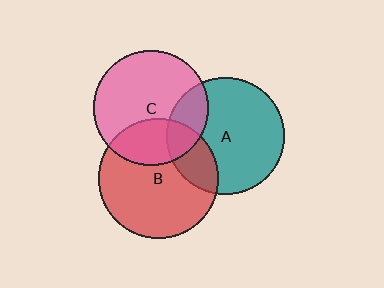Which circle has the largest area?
Circle B (red).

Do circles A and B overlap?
Yes.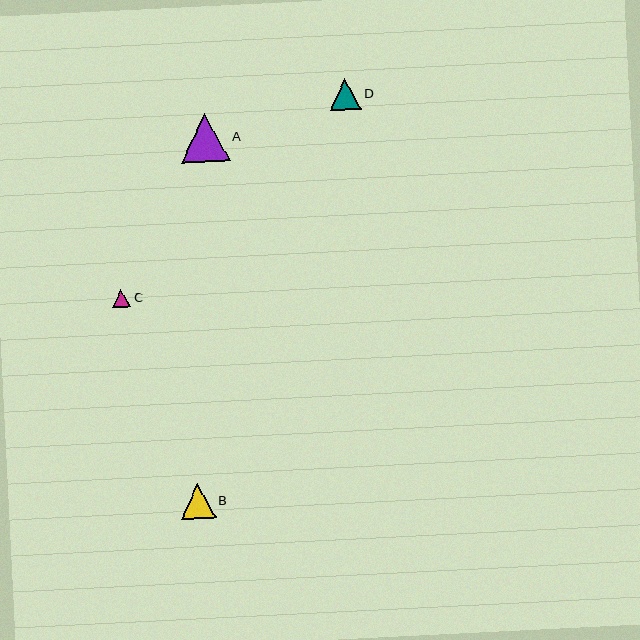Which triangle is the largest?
Triangle A is the largest with a size of approximately 49 pixels.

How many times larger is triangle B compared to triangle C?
Triangle B is approximately 1.9 times the size of triangle C.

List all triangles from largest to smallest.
From largest to smallest: A, B, D, C.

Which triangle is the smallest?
Triangle C is the smallest with a size of approximately 18 pixels.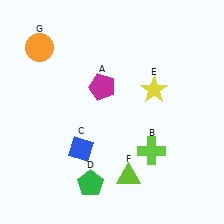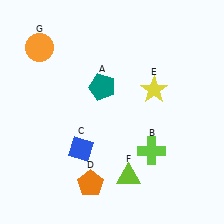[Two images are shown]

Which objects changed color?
A changed from magenta to teal. D changed from green to orange.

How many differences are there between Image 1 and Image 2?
There are 2 differences between the two images.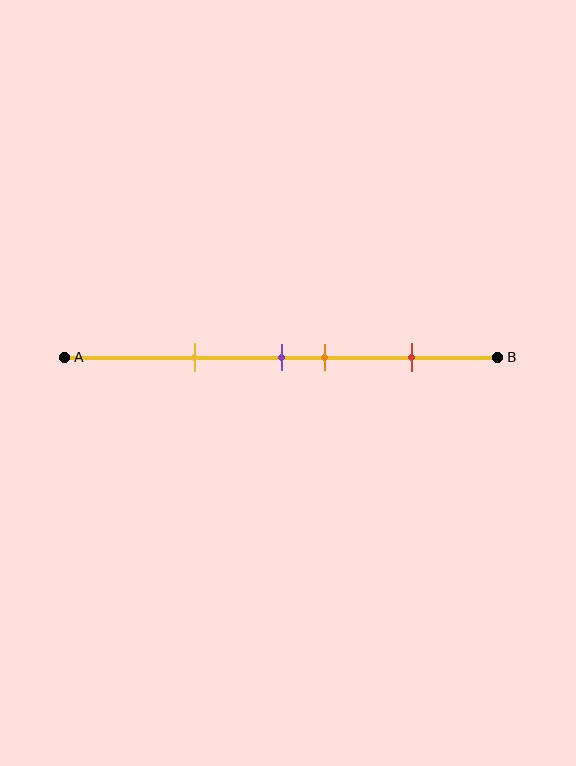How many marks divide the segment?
There are 4 marks dividing the segment.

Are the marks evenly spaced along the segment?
No, the marks are not evenly spaced.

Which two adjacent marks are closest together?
The purple and orange marks are the closest adjacent pair.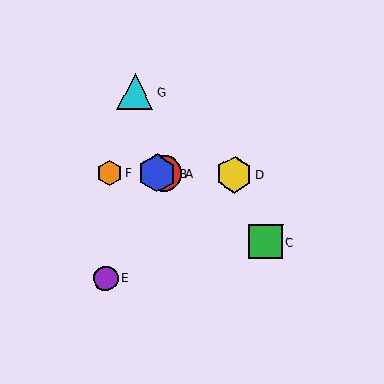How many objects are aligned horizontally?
4 objects (A, B, D, F) are aligned horizontally.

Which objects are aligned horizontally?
Objects A, B, D, F are aligned horizontally.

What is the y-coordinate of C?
Object C is at y≈242.